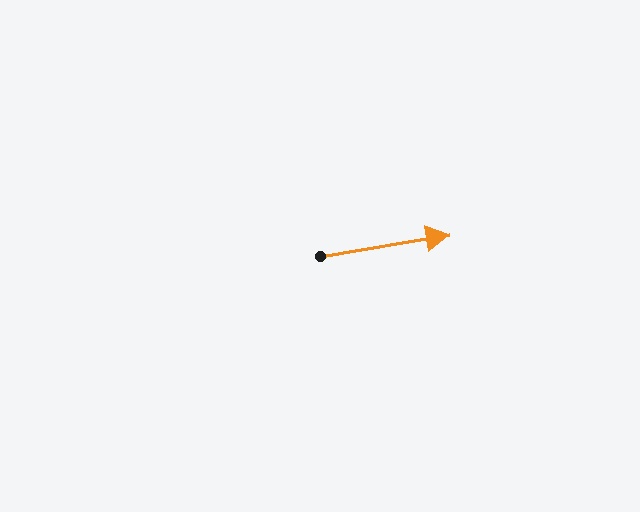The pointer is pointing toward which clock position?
Roughly 3 o'clock.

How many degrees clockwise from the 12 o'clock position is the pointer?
Approximately 81 degrees.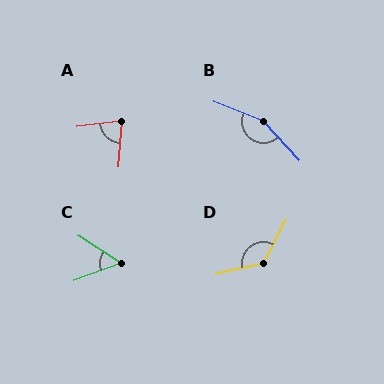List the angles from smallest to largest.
C (53°), A (78°), D (129°), B (154°).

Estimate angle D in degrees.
Approximately 129 degrees.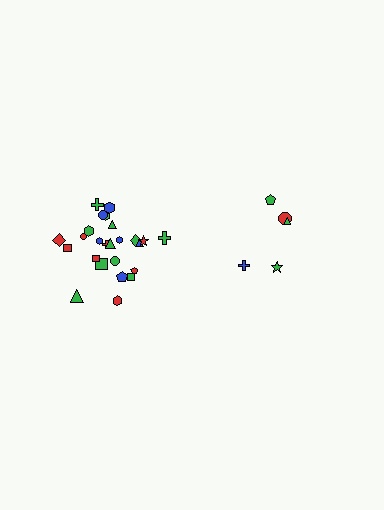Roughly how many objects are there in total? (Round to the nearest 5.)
Roughly 30 objects in total.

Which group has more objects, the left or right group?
The left group.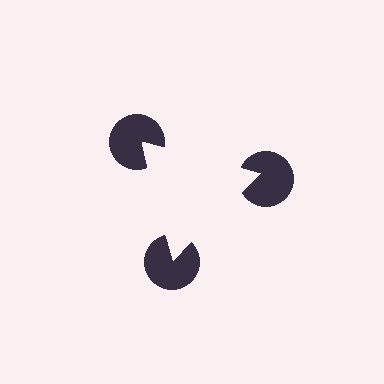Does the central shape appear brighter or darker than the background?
It typically appears slightly brighter than the background, even though no actual brightness change is drawn.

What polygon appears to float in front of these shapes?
An illusory triangle — its edges are inferred from the aligned wedge cuts in the pac-man discs, not physically drawn.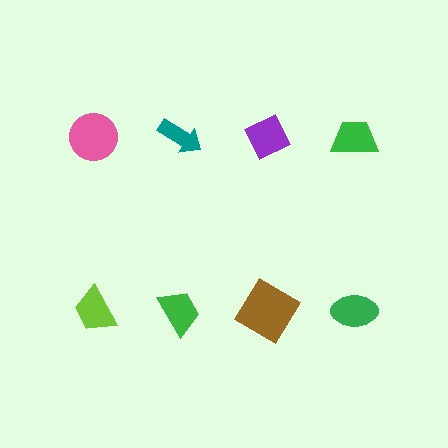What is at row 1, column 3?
A purple diamond.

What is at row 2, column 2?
A green trapezoid.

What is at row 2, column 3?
A brown diamond.